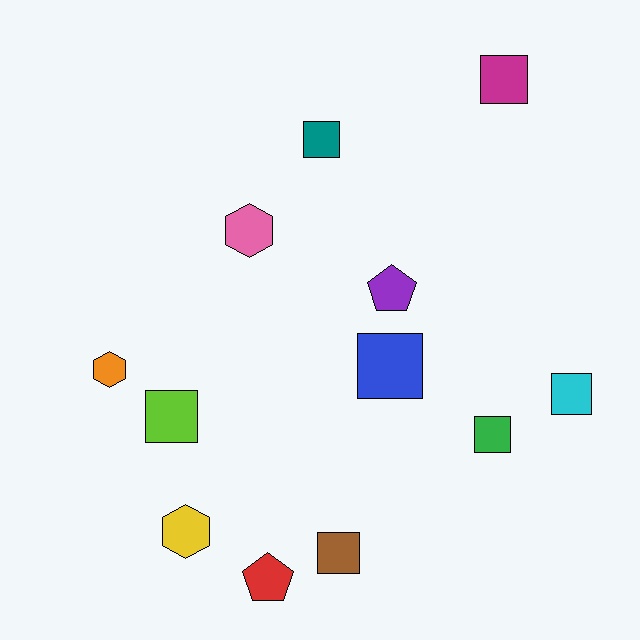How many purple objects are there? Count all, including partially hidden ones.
There is 1 purple object.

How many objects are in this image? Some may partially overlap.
There are 12 objects.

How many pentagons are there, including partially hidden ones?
There are 2 pentagons.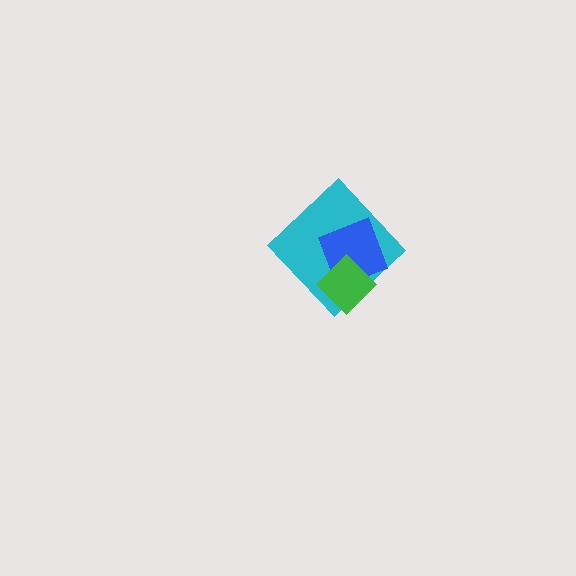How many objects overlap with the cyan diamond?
2 objects overlap with the cyan diamond.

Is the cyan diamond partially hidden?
Yes, it is partially covered by another shape.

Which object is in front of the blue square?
The green diamond is in front of the blue square.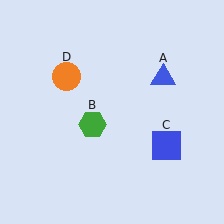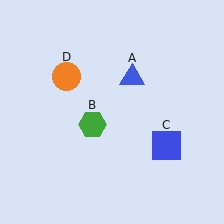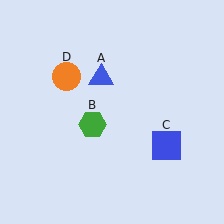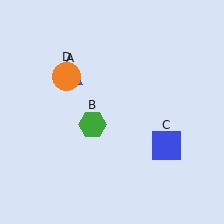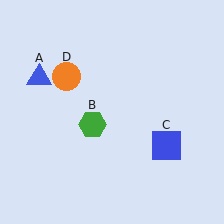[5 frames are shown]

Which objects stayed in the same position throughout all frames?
Green hexagon (object B) and blue square (object C) and orange circle (object D) remained stationary.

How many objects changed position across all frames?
1 object changed position: blue triangle (object A).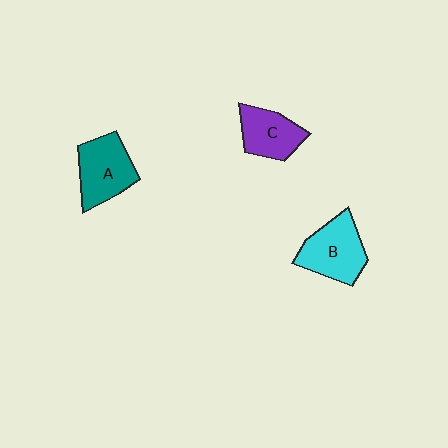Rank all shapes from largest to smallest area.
From largest to smallest: B (cyan), A (teal), C (purple).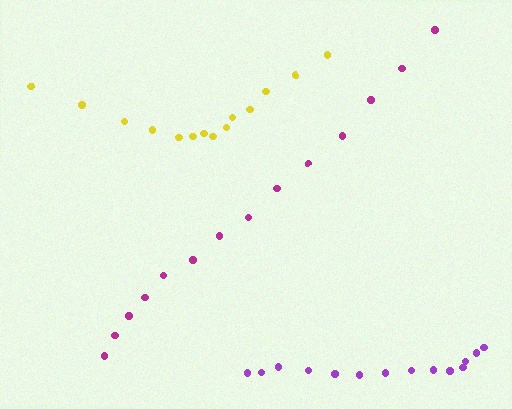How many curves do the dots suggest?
There are 3 distinct paths.